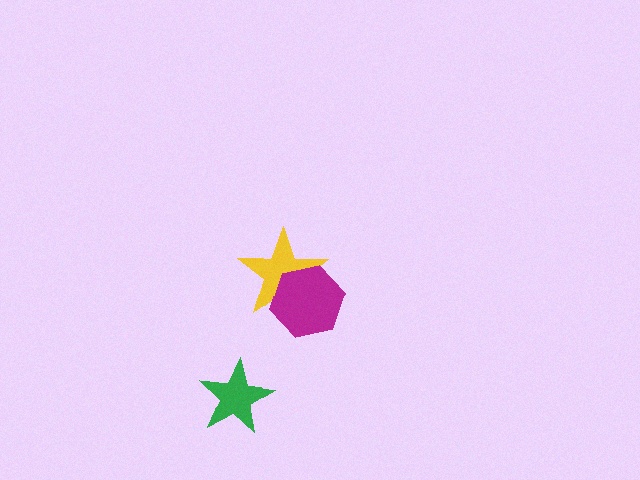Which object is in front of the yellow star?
The magenta hexagon is in front of the yellow star.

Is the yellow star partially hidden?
Yes, it is partially covered by another shape.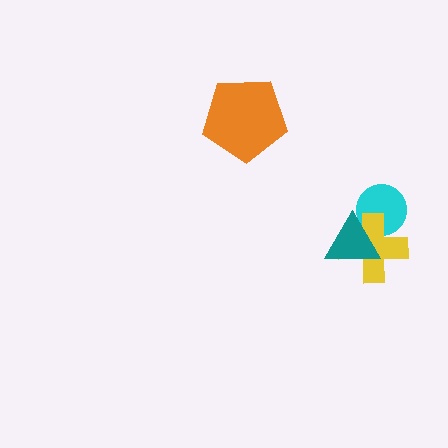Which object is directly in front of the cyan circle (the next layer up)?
The yellow cross is directly in front of the cyan circle.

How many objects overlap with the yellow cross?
2 objects overlap with the yellow cross.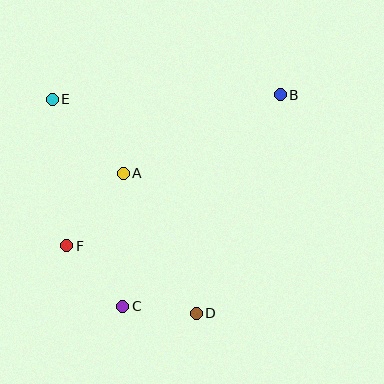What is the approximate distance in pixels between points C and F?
The distance between C and F is approximately 83 pixels.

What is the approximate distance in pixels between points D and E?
The distance between D and E is approximately 258 pixels.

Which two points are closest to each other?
Points C and D are closest to each other.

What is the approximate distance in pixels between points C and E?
The distance between C and E is approximately 218 pixels.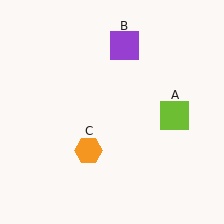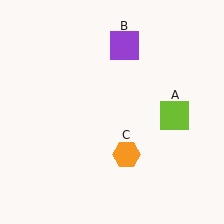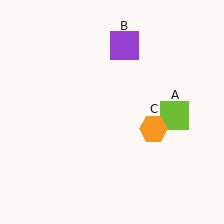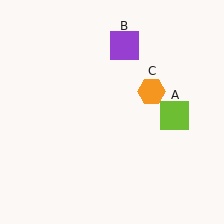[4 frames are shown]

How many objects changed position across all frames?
1 object changed position: orange hexagon (object C).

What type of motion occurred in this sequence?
The orange hexagon (object C) rotated counterclockwise around the center of the scene.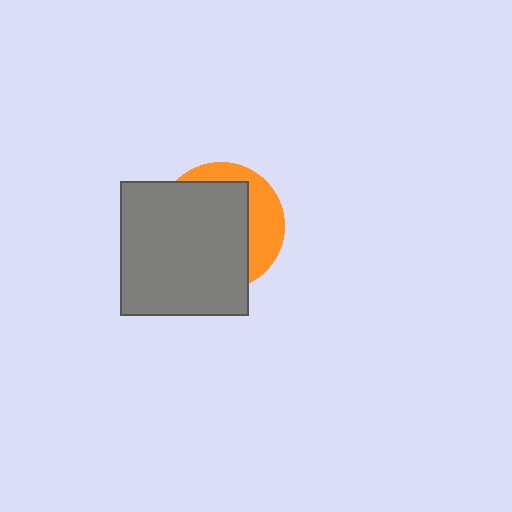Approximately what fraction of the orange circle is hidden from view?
Roughly 69% of the orange circle is hidden behind the gray rectangle.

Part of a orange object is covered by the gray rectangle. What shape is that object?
It is a circle.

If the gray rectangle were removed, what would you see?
You would see the complete orange circle.